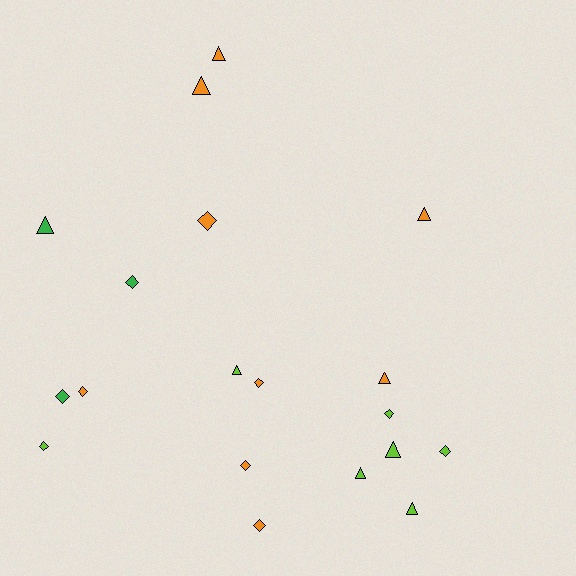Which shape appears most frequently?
Diamond, with 10 objects.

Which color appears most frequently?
Orange, with 9 objects.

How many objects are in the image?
There are 19 objects.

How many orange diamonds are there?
There are 5 orange diamonds.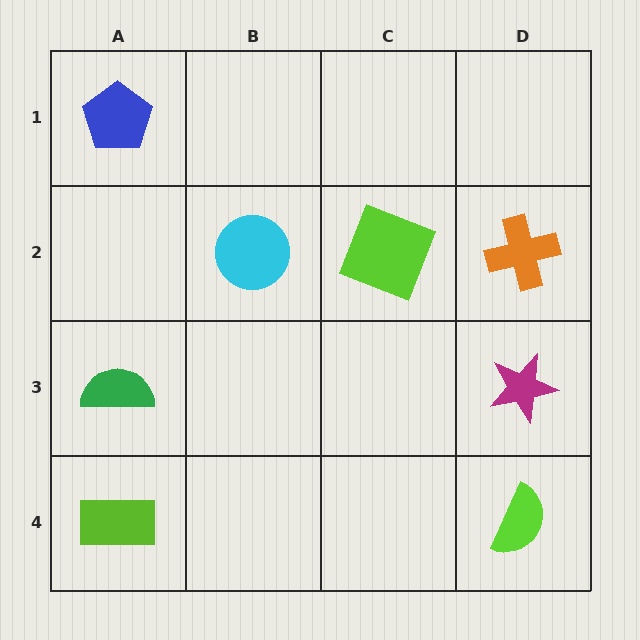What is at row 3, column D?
A magenta star.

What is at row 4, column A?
A lime rectangle.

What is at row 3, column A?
A green semicircle.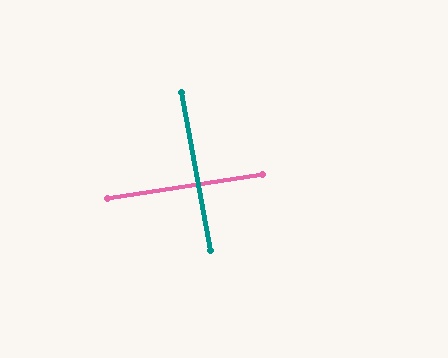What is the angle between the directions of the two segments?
Approximately 88 degrees.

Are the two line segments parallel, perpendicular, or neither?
Perpendicular — they meet at approximately 88°.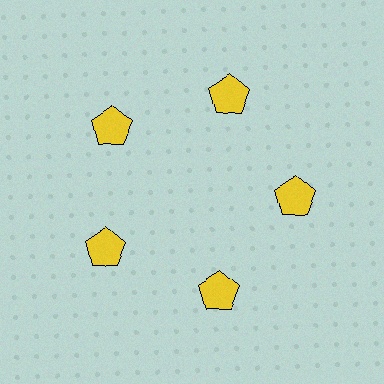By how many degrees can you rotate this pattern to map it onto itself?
The pattern maps onto itself every 72 degrees of rotation.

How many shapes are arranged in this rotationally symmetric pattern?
There are 5 shapes, arranged in 5 groups of 1.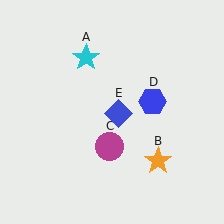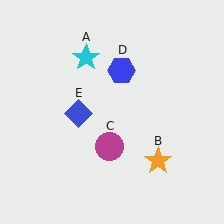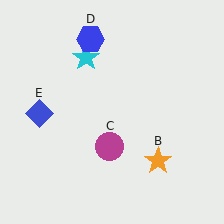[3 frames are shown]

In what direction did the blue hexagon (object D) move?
The blue hexagon (object D) moved up and to the left.